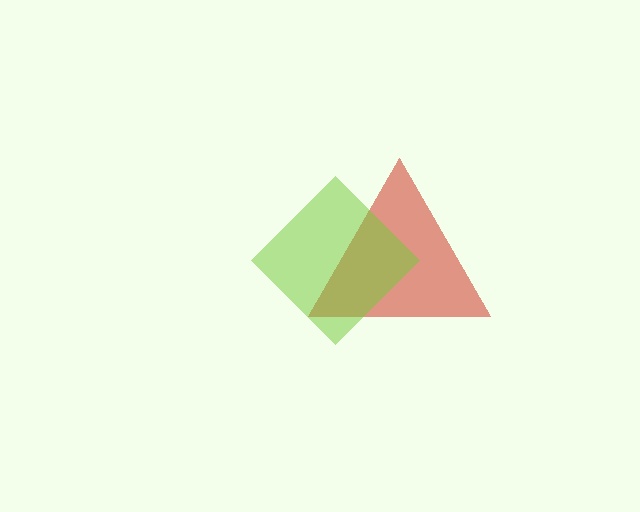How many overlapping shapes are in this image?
There are 2 overlapping shapes in the image.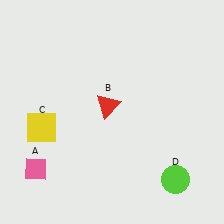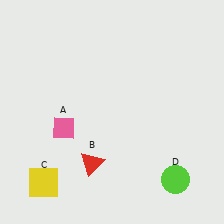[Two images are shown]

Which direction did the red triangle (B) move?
The red triangle (B) moved down.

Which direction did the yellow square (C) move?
The yellow square (C) moved down.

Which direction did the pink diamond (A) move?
The pink diamond (A) moved up.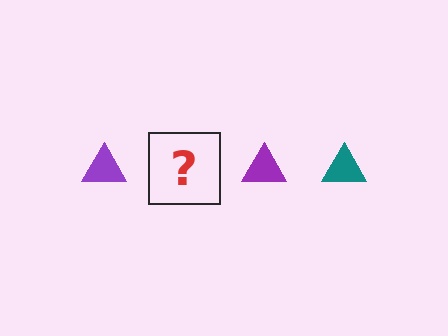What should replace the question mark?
The question mark should be replaced with a teal triangle.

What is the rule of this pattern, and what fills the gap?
The rule is that the pattern cycles through purple, teal triangles. The gap should be filled with a teal triangle.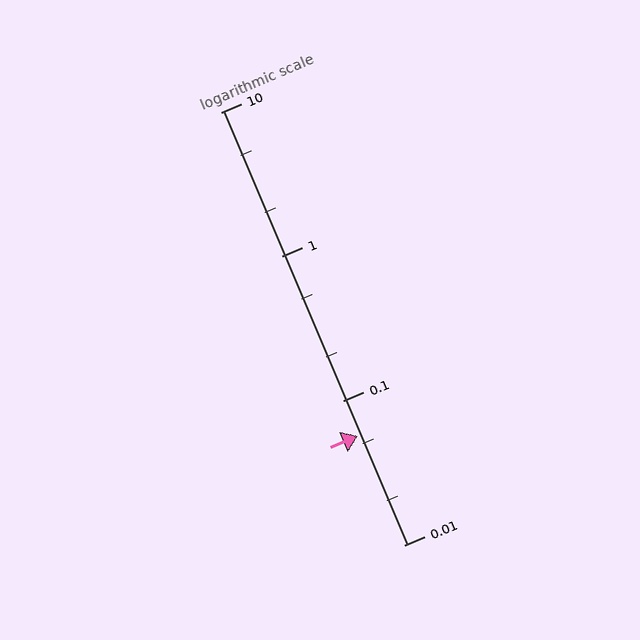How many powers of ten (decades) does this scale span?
The scale spans 3 decades, from 0.01 to 10.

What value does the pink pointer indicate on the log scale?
The pointer indicates approximately 0.057.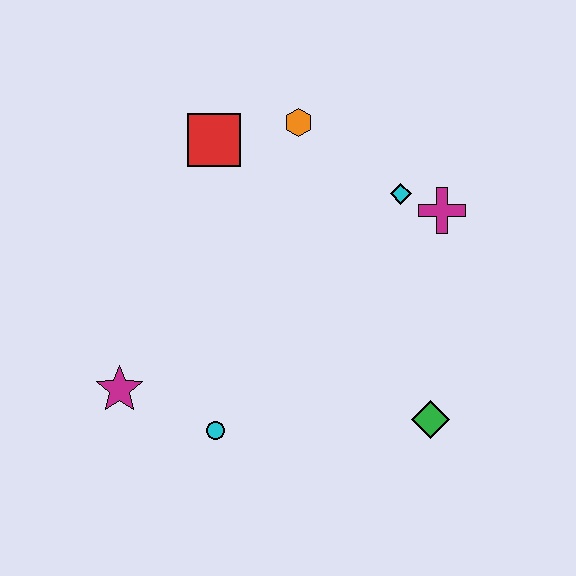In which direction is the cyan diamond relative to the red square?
The cyan diamond is to the right of the red square.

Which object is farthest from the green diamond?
The red square is farthest from the green diamond.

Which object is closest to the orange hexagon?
The red square is closest to the orange hexagon.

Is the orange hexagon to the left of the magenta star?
No